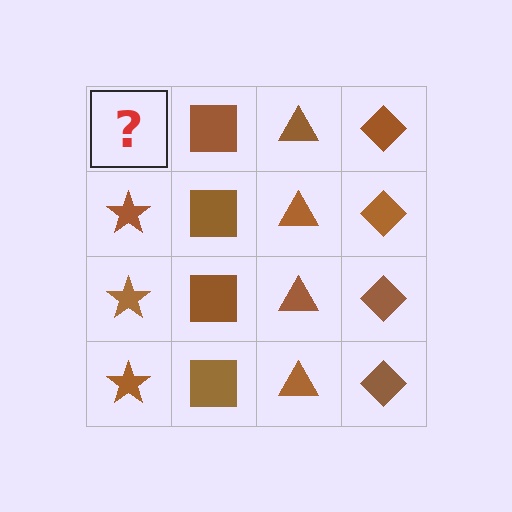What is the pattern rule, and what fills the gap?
The rule is that each column has a consistent shape. The gap should be filled with a brown star.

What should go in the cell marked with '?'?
The missing cell should contain a brown star.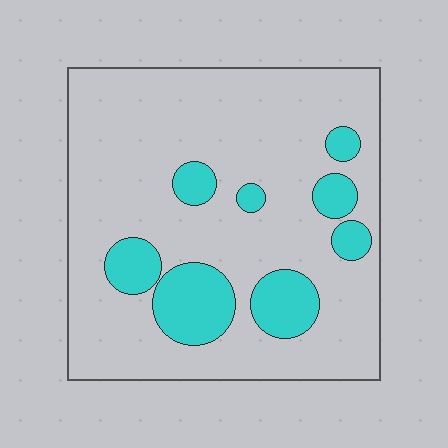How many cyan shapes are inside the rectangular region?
8.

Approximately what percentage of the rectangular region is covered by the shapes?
Approximately 20%.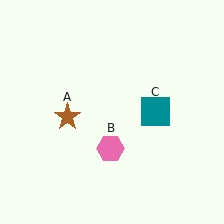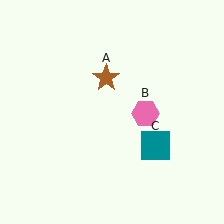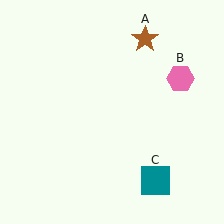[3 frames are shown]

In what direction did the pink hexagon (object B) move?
The pink hexagon (object B) moved up and to the right.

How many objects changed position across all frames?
3 objects changed position: brown star (object A), pink hexagon (object B), teal square (object C).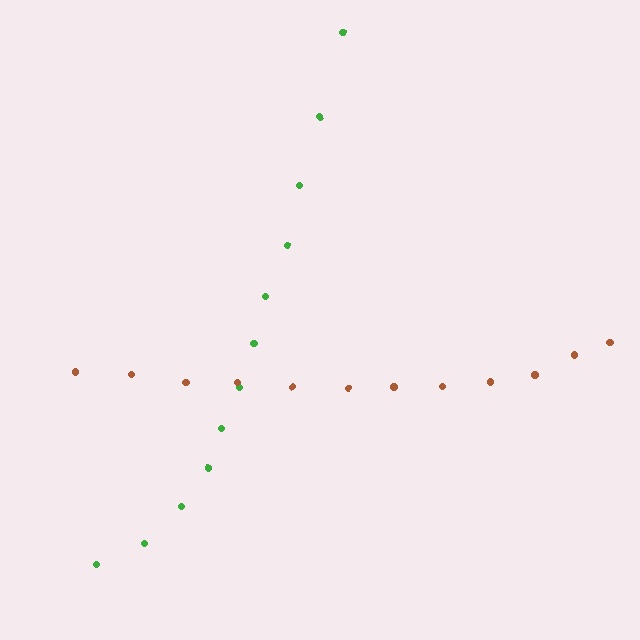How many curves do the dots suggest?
There are 2 distinct paths.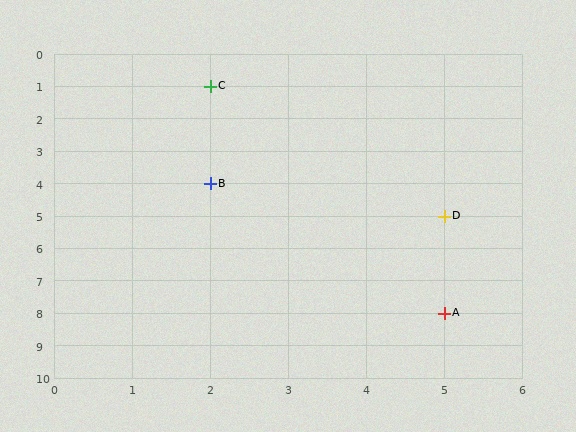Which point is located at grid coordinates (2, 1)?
Point C is at (2, 1).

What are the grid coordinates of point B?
Point B is at grid coordinates (2, 4).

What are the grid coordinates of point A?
Point A is at grid coordinates (5, 8).